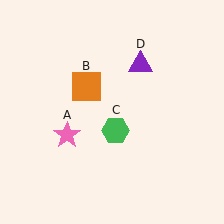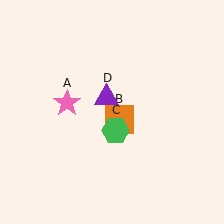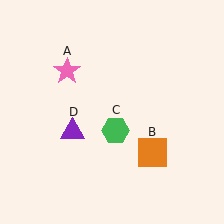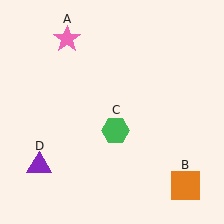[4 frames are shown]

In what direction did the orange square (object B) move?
The orange square (object B) moved down and to the right.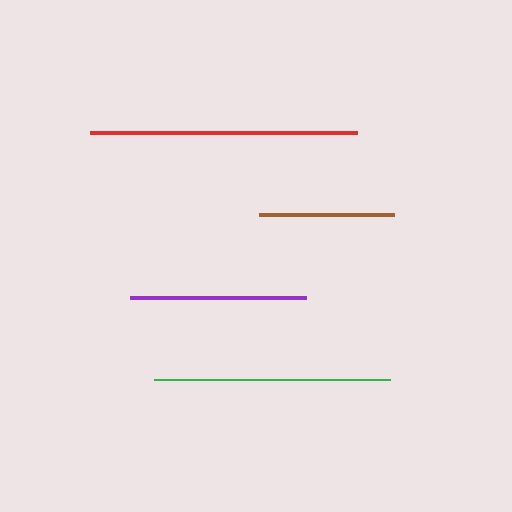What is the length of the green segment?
The green segment is approximately 236 pixels long.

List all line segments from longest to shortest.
From longest to shortest: red, green, purple, brown.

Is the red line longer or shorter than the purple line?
The red line is longer than the purple line.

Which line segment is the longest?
The red line is the longest at approximately 267 pixels.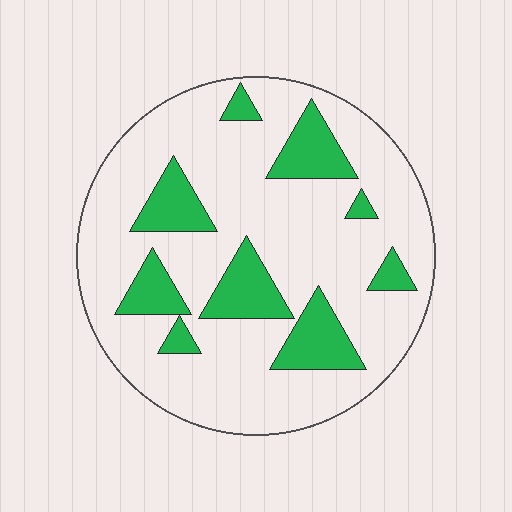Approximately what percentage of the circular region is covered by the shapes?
Approximately 20%.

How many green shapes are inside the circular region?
9.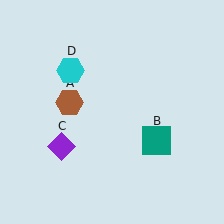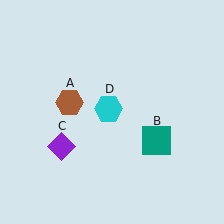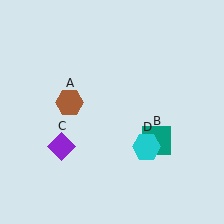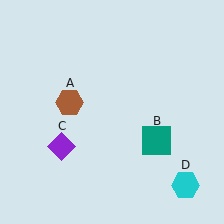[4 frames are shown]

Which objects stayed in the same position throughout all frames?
Brown hexagon (object A) and teal square (object B) and purple diamond (object C) remained stationary.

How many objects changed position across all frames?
1 object changed position: cyan hexagon (object D).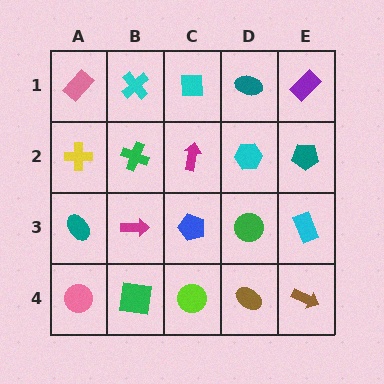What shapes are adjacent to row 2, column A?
A pink rectangle (row 1, column A), a teal ellipse (row 3, column A), a green cross (row 2, column B).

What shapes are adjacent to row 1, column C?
A magenta arrow (row 2, column C), a cyan cross (row 1, column B), a teal ellipse (row 1, column D).